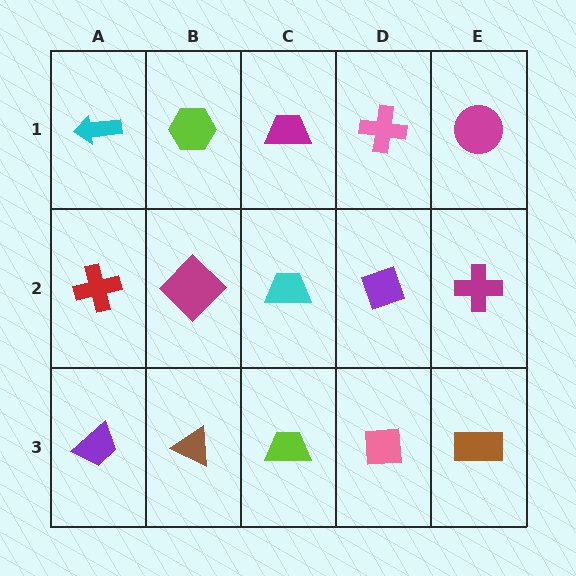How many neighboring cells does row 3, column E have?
2.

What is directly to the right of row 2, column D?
A magenta cross.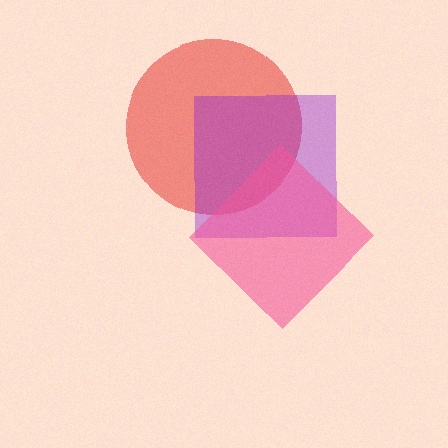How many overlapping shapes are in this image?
There are 3 overlapping shapes in the image.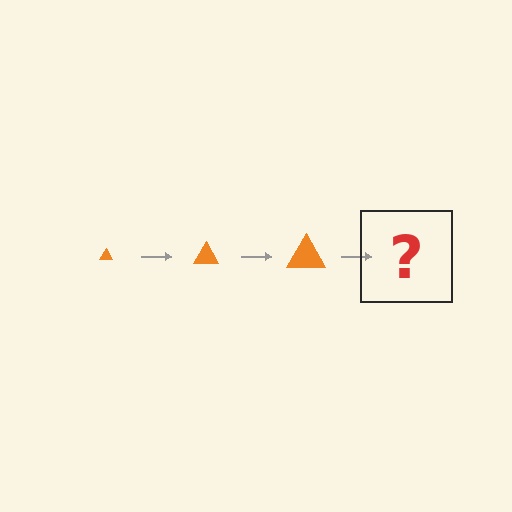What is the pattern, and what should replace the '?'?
The pattern is that the triangle gets progressively larger each step. The '?' should be an orange triangle, larger than the previous one.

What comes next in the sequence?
The next element should be an orange triangle, larger than the previous one.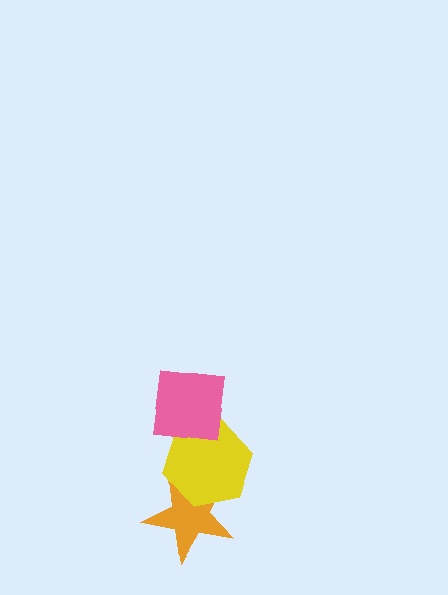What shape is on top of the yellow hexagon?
The pink square is on top of the yellow hexagon.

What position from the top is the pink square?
The pink square is 1st from the top.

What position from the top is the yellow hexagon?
The yellow hexagon is 2nd from the top.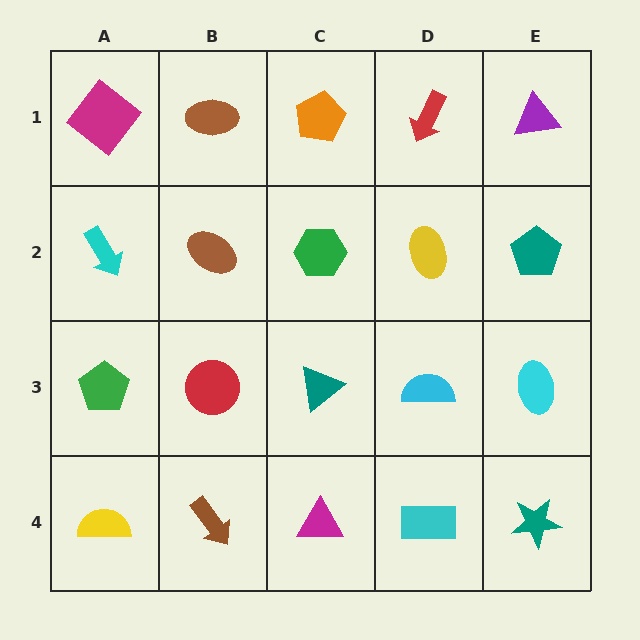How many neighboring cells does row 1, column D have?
3.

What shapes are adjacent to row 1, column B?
A brown ellipse (row 2, column B), a magenta diamond (row 1, column A), an orange pentagon (row 1, column C).